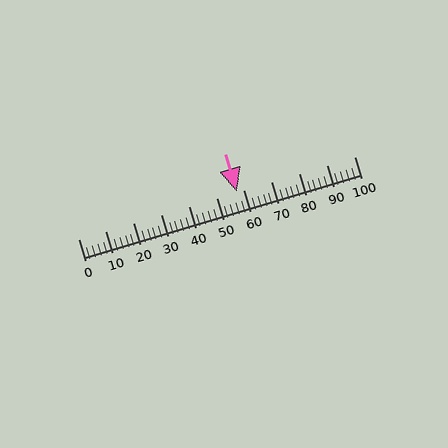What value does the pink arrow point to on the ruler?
The pink arrow points to approximately 57.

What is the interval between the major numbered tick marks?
The major tick marks are spaced 10 units apart.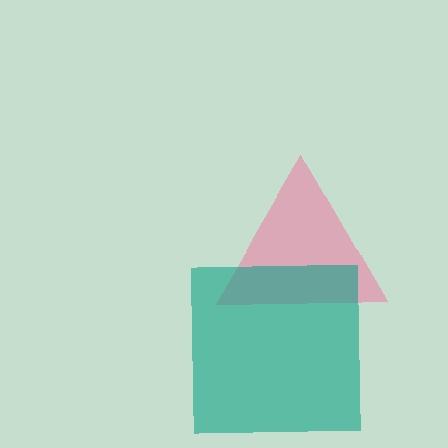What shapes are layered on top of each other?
The layered shapes are: a pink triangle, a teal square.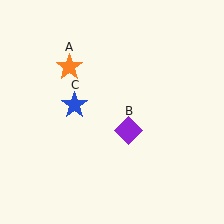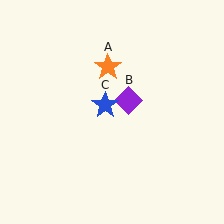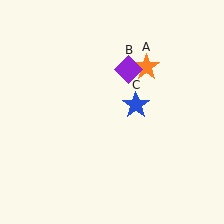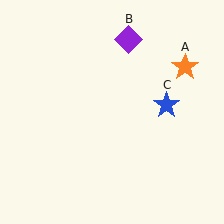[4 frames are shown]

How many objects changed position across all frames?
3 objects changed position: orange star (object A), purple diamond (object B), blue star (object C).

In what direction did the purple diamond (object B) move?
The purple diamond (object B) moved up.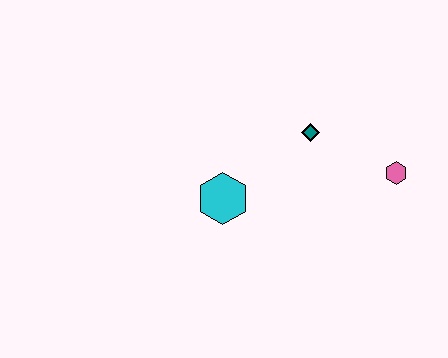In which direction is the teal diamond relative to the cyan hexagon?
The teal diamond is to the right of the cyan hexagon.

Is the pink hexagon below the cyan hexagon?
No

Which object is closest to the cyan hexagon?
The teal diamond is closest to the cyan hexagon.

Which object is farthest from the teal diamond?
The cyan hexagon is farthest from the teal diamond.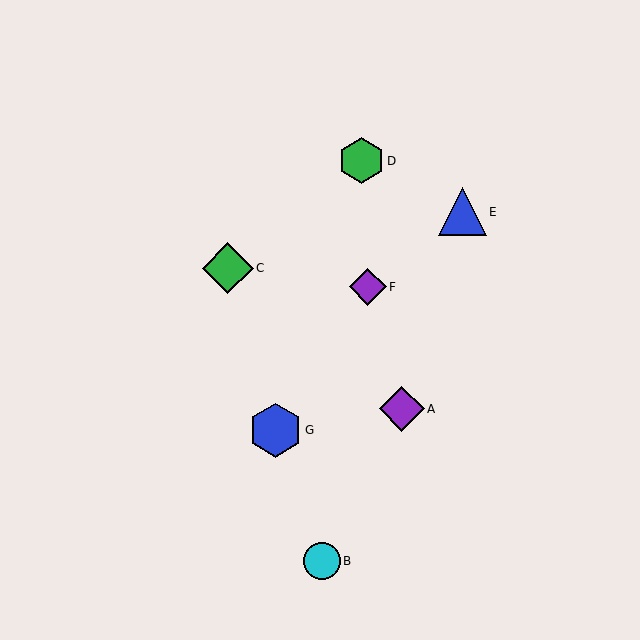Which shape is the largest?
The blue hexagon (labeled G) is the largest.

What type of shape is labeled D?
Shape D is a green hexagon.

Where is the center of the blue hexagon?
The center of the blue hexagon is at (275, 430).